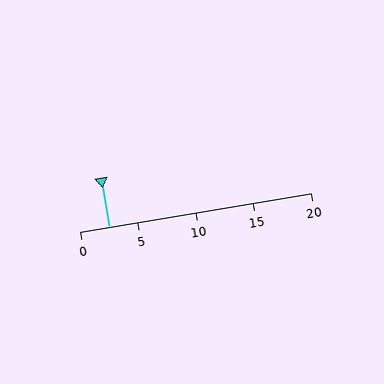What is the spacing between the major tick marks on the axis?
The major ticks are spaced 5 apart.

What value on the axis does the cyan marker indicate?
The marker indicates approximately 2.5.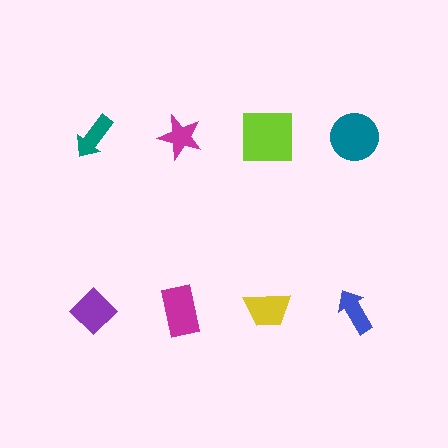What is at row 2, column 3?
A yellow trapezoid.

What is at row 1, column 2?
A magenta star.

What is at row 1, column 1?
A teal arrow.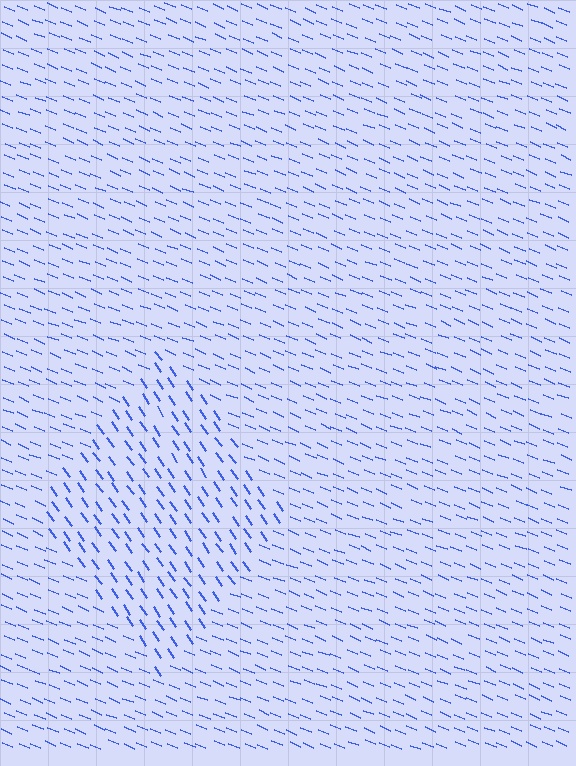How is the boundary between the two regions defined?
The boundary is defined purely by a change in line orientation (approximately 32 degrees difference). All lines are the same color and thickness.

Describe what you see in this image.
The image is filled with small blue line segments. A diamond region in the image has lines oriented differently from the surrounding lines, creating a visible texture boundary.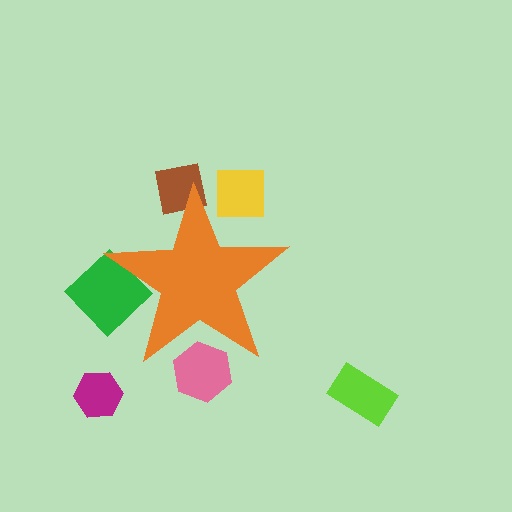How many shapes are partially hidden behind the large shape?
4 shapes are partially hidden.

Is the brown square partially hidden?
Yes, the brown square is partially hidden behind the orange star.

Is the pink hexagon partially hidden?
Yes, the pink hexagon is partially hidden behind the orange star.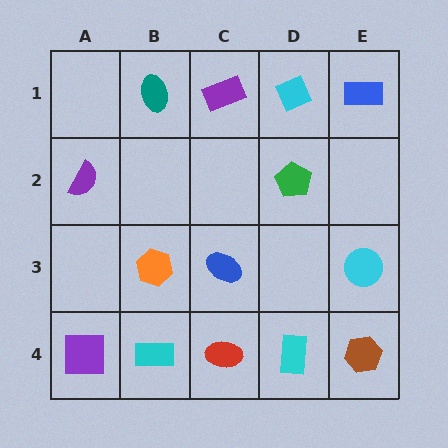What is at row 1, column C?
A purple rectangle.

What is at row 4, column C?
A red ellipse.